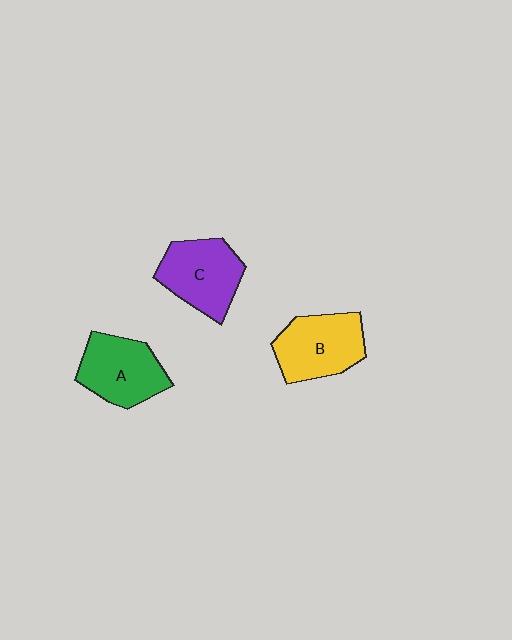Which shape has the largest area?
Shape B (yellow).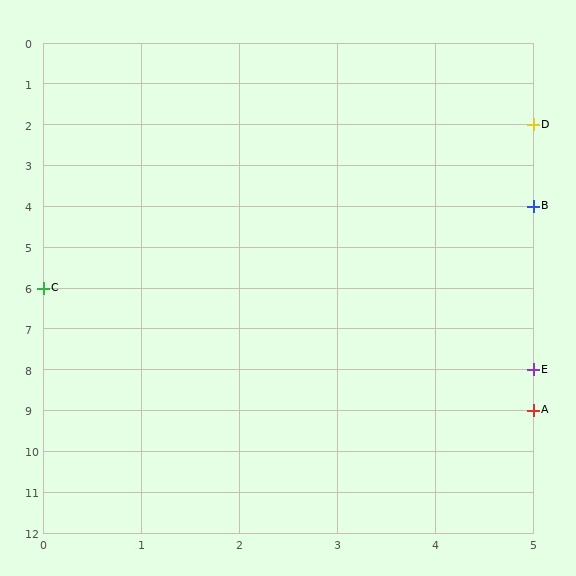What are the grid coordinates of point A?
Point A is at grid coordinates (5, 9).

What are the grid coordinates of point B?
Point B is at grid coordinates (5, 4).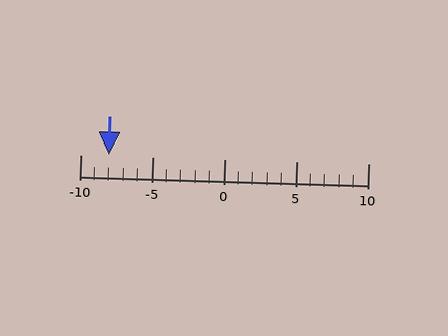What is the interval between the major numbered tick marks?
The major tick marks are spaced 5 units apart.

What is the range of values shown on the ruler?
The ruler shows values from -10 to 10.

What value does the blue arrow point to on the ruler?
The blue arrow points to approximately -8.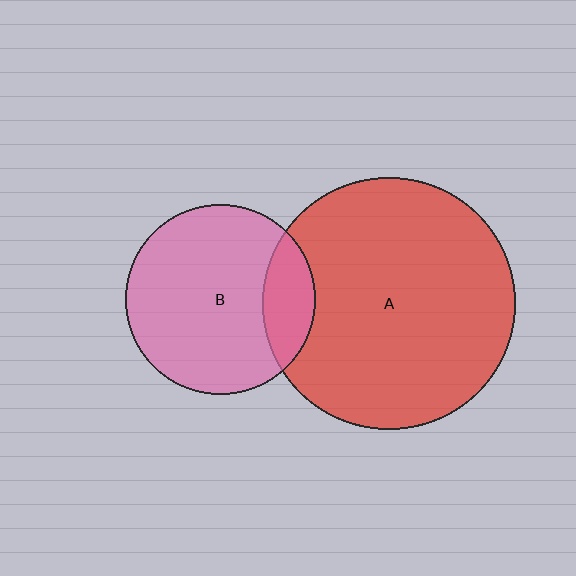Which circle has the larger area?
Circle A (red).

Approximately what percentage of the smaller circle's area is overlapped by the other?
Approximately 20%.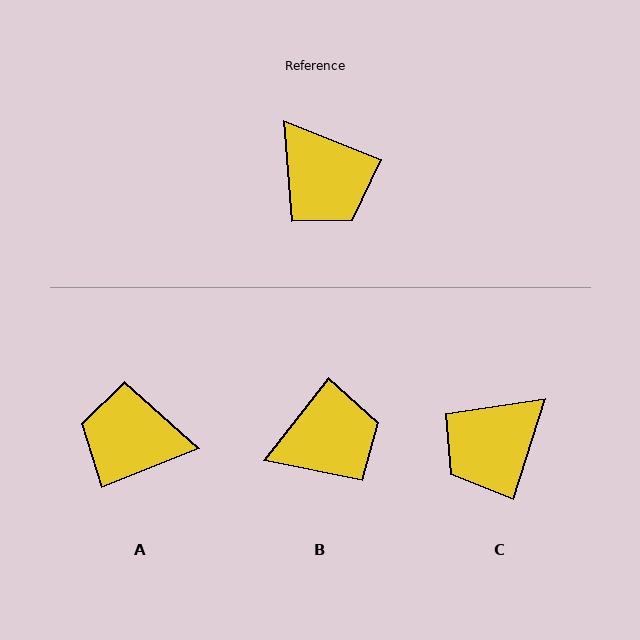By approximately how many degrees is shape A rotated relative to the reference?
Approximately 137 degrees clockwise.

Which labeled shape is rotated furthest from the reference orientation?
A, about 137 degrees away.